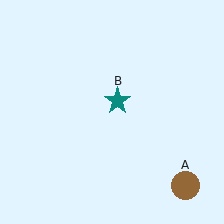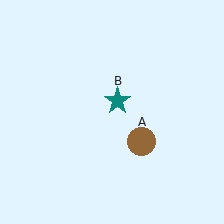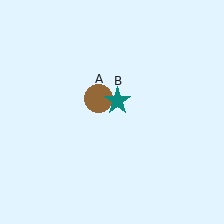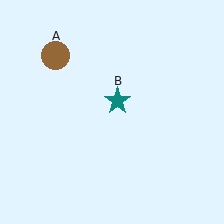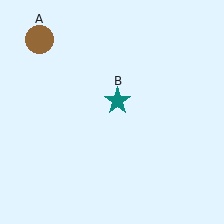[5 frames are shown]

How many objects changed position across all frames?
1 object changed position: brown circle (object A).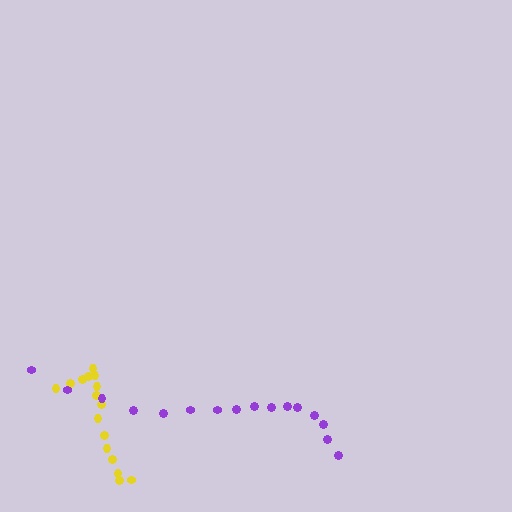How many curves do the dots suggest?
There are 2 distinct paths.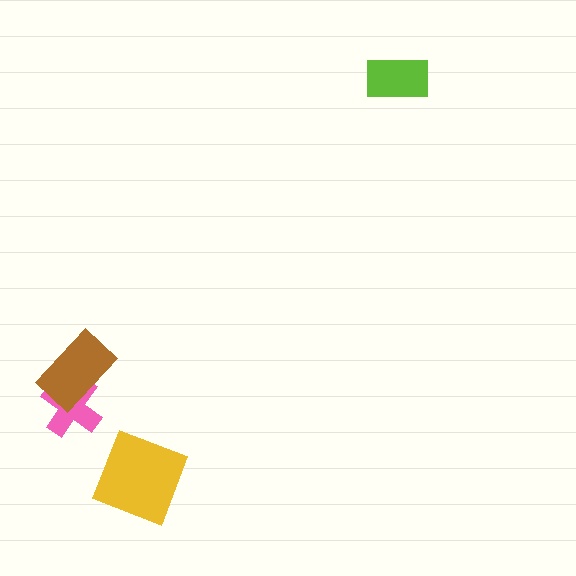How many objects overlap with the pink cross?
1 object overlaps with the pink cross.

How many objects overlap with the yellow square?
0 objects overlap with the yellow square.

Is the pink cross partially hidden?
Yes, it is partially covered by another shape.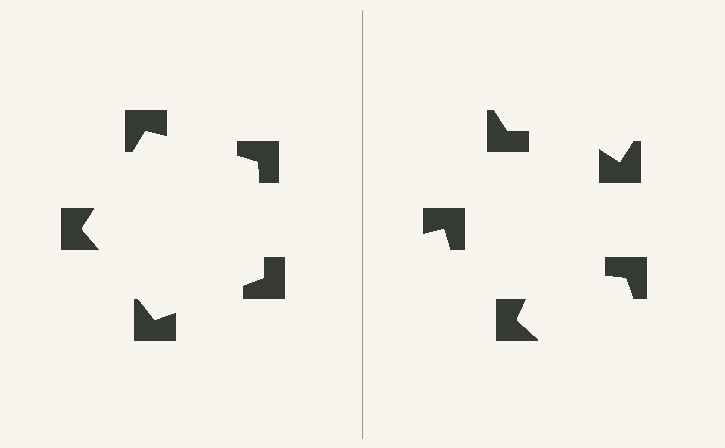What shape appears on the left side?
An illusory pentagon.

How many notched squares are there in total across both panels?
10 — 5 on each side.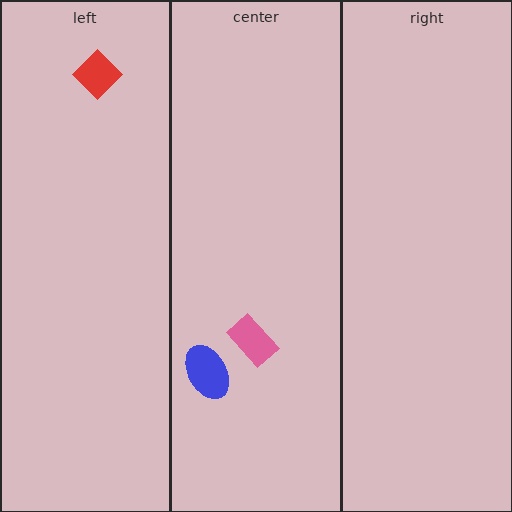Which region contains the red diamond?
The left region.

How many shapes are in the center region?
2.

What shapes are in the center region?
The blue ellipse, the pink rectangle.